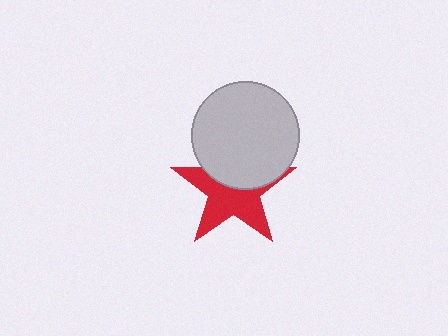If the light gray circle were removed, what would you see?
You would see the complete red star.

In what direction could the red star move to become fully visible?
The red star could move down. That would shift it out from behind the light gray circle entirely.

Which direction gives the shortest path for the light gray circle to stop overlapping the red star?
Moving up gives the shortest separation.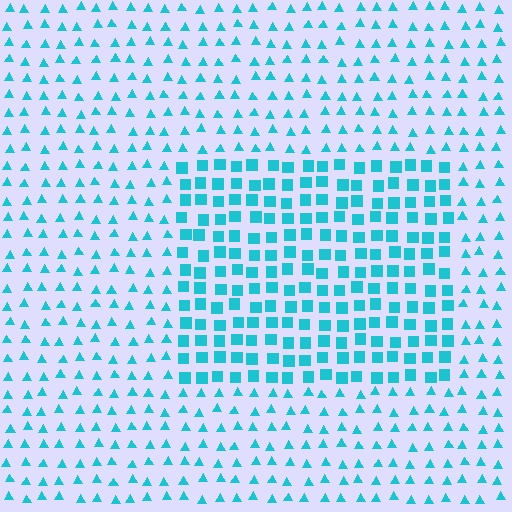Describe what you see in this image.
The image is filled with small cyan elements arranged in a uniform grid. A rectangle-shaped region contains squares, while the surrounding area contains triangles. The boundary is defined purely by the change in element shape.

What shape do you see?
I see a rectangle.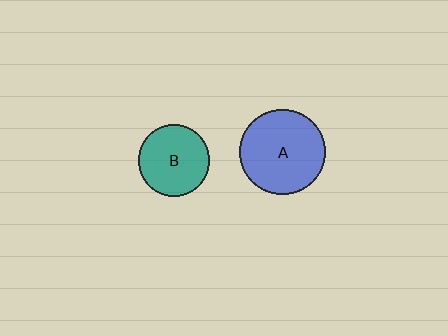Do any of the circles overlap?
No, none of the circles overlap.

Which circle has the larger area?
Circle A (blue).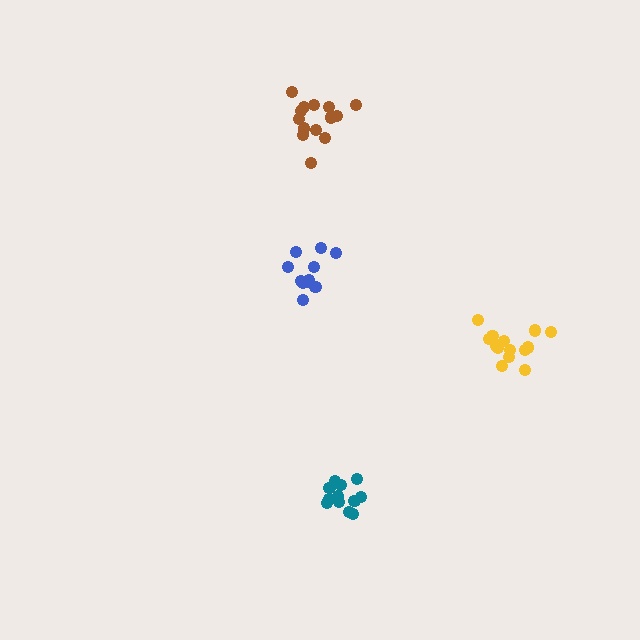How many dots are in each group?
Group 1: 15 dots, Group 2: 11 dots, Group 3: 14 dots, Group 4: 12 dots (52 total).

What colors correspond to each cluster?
The clusters are colored: brown, blue, yellow, teal.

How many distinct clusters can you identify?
There are 4 distinct clusters.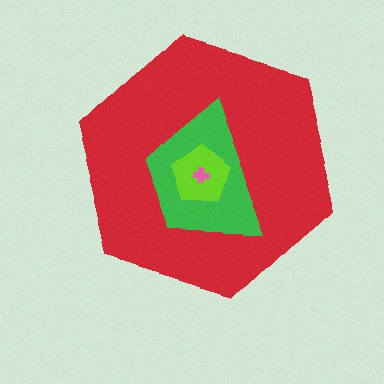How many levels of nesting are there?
4.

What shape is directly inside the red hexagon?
The green trapezoid.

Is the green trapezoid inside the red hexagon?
Yes.